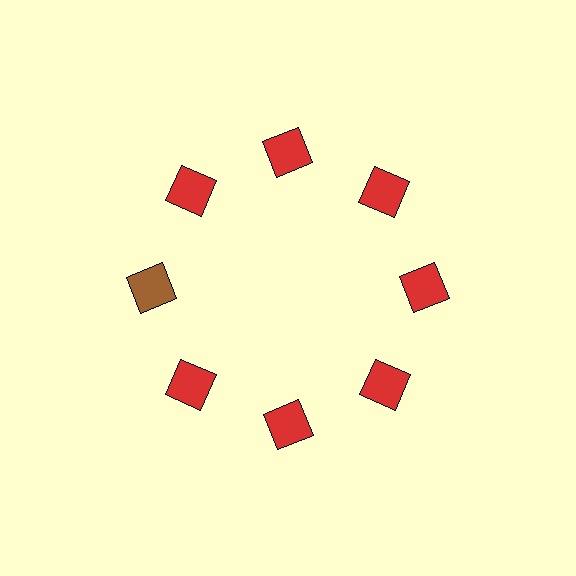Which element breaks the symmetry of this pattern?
The brown square at roughly the 9 o'clock position breaks the symmetry. All other shapes are red squares.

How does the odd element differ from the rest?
It has a different color: brown instead of red.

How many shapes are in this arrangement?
There are 8 shapes arranged in a ring pattern.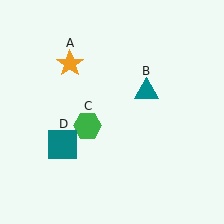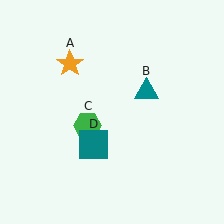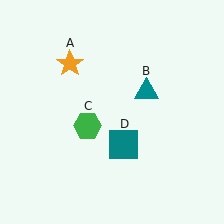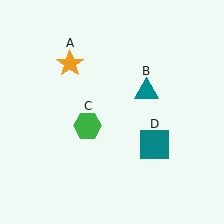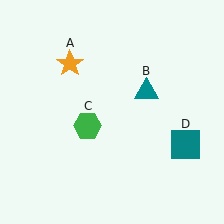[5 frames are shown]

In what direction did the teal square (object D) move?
The teal square (object D) moved right.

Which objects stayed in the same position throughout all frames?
Orange star (object A) and teal triangle (object B) and green hexagon (object C) remained stationary.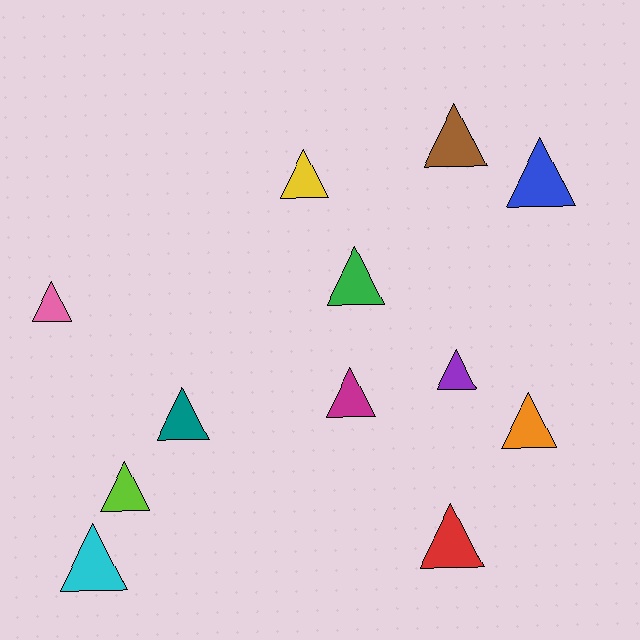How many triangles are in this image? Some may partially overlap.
There are 12 triangles.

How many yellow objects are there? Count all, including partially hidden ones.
There is 1 yellow object.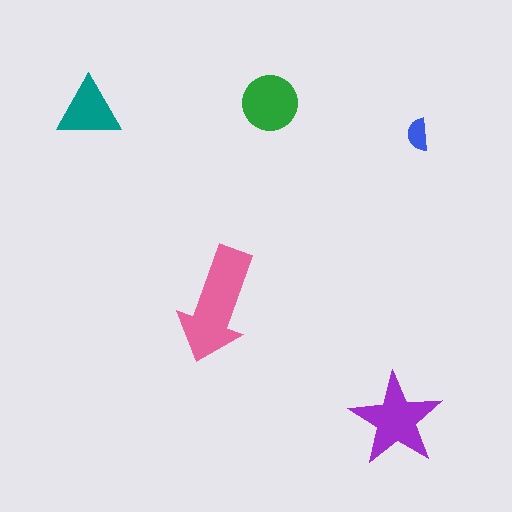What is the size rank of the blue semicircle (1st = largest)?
5th.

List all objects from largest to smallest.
The pink arrow, the purple star, the green circle, the teal triangle, the blue semicircle.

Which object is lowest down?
The purple star is bottommost.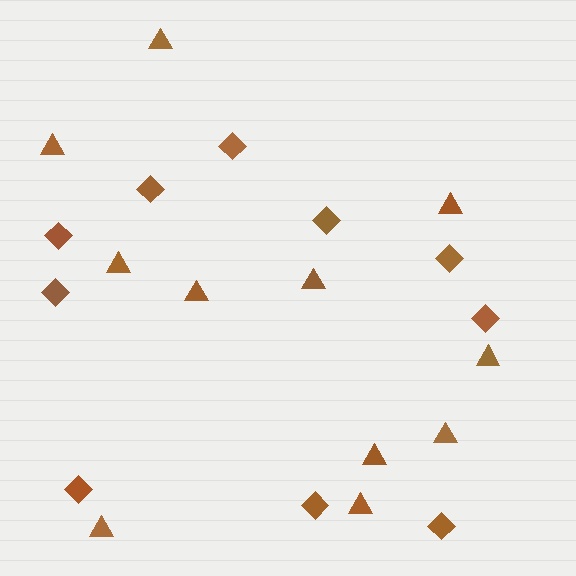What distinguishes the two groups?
There are 2 groups: one group of diamonds (10) and one group of triangles (11).